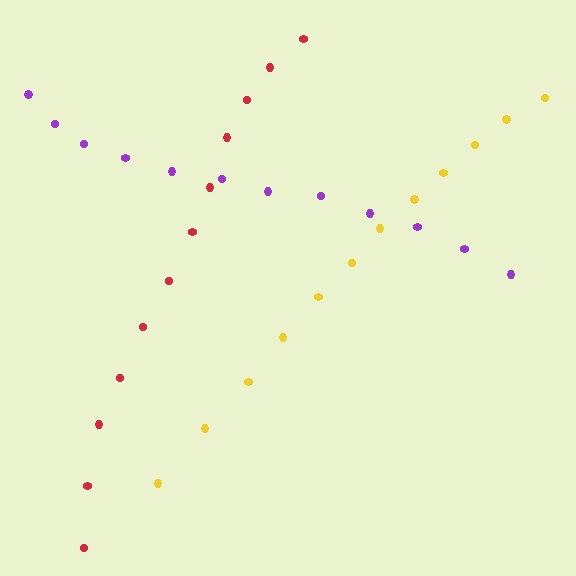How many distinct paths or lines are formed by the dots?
There are 3 distinct paths.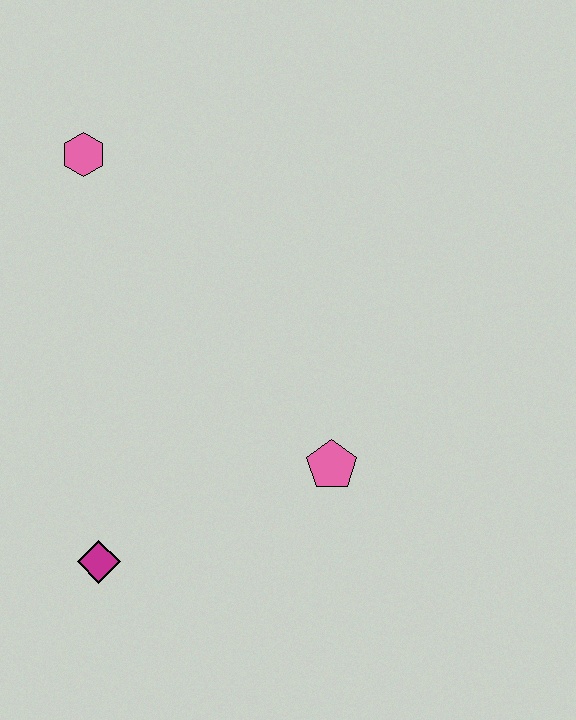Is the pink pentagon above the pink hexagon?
No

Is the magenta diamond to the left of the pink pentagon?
Yes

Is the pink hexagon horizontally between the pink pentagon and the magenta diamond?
No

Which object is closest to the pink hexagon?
The pink pentagon is closest to the pink hexagon.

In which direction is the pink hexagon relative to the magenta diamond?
The pink hexagon is above the magenta diamond.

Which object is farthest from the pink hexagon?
The magenta diamond is farthest from the pink hexagon.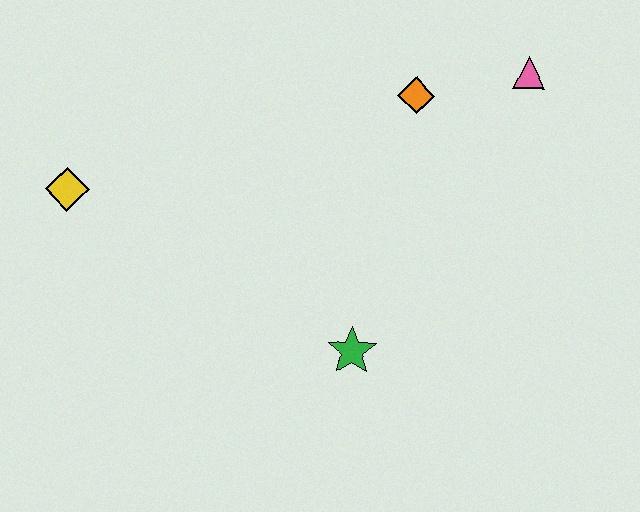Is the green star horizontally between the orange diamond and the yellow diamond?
Yes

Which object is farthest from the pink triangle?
The yellow diamond is farthest from the pink triangle.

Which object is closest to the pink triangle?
The orange diamond is closest to the pink triangle.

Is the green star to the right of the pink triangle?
No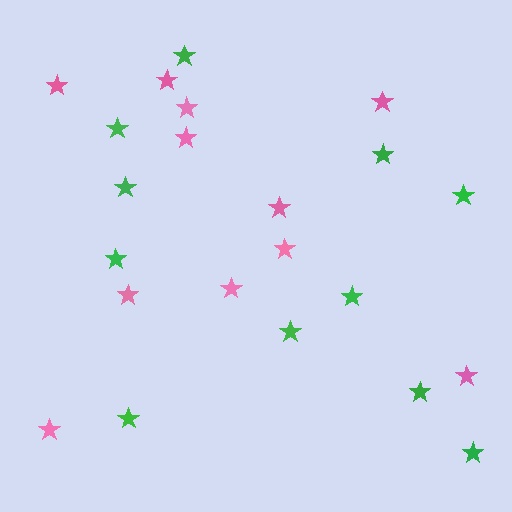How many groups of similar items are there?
There are 2 groups: one group of green stars (11) and one group of pink stars (11).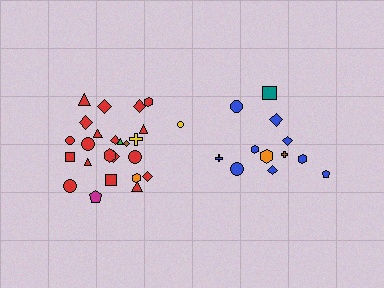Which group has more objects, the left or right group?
The left group.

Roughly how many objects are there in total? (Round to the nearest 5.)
Roughly 35 objects in total.